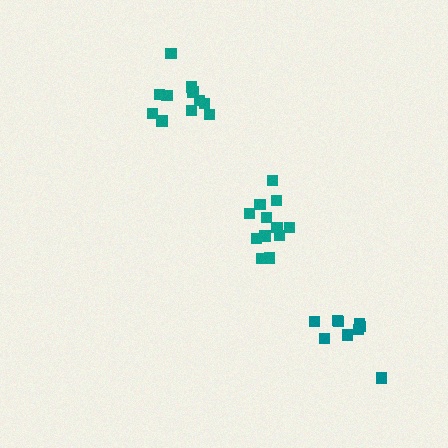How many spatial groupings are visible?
There are 3 spatial groupings.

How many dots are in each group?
Group 1: 11 dots, Group 2: 12 dots, Group 3: 9 dots (32 total).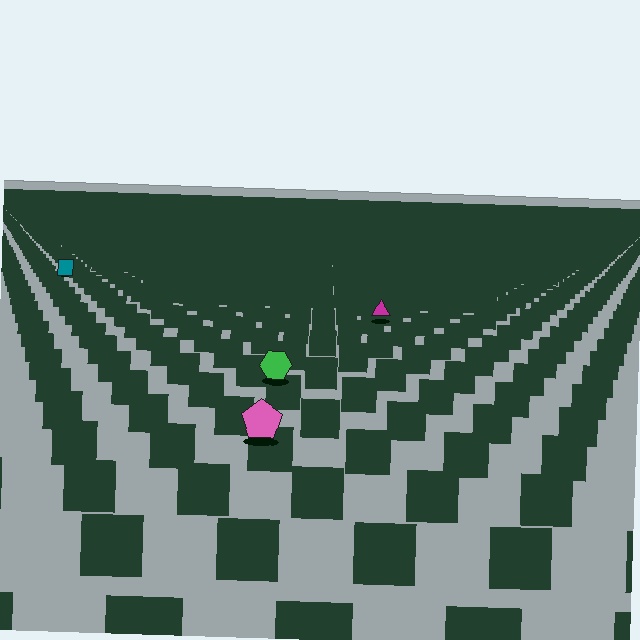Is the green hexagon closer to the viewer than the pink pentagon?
No. The pink pentagon is closer — you can tell from the texture gradient: the ground texture is coarser near it.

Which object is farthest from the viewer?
The teal square is farthest from the viewer. It appears smaller and the ground texture around it is denser.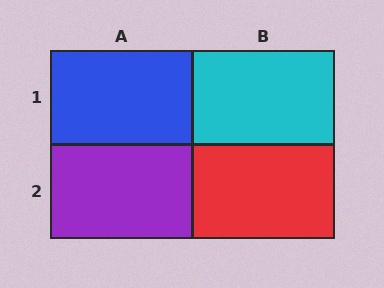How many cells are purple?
1 cell is purple.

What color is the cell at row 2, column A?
Purple.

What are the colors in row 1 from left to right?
Blue, cyan.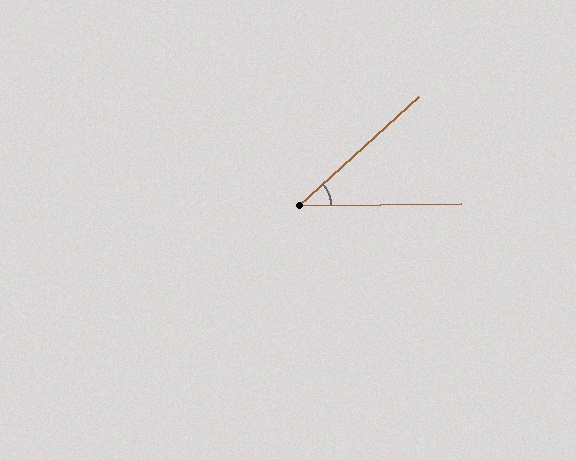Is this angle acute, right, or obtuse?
It is acute.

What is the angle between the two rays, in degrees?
Approximately 42 degrees.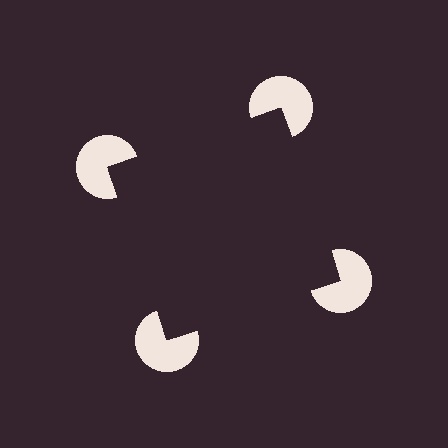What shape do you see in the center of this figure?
An illusory square — its edges are inferred from the aligned wedge cuts in the pac-man discs, not physically drawn.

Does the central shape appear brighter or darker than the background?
It typically appears slightly darker than the background, even though no actual brightness change is drawn.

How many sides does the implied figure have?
4 sides.